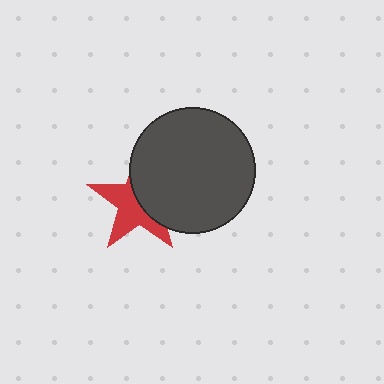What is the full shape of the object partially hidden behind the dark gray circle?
The partially hidden object is a red star.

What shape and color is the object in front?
The object in front is a dark gray circle.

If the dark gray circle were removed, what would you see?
You would see the complete red star.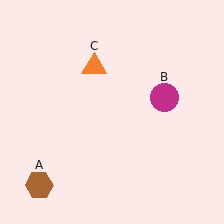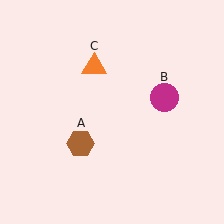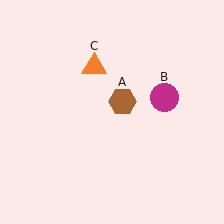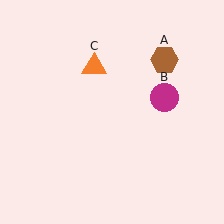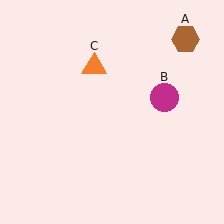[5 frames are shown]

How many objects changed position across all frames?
1 object changed position: brown hexagon (object A).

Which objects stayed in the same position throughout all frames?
Magenta circle (object B) and orange triangle (object C) remained stationary.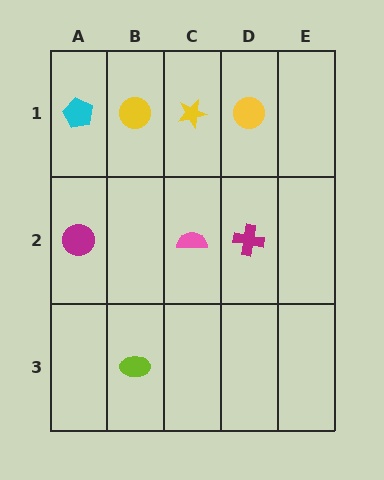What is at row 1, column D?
A yellow circle.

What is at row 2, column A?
A magenta circle.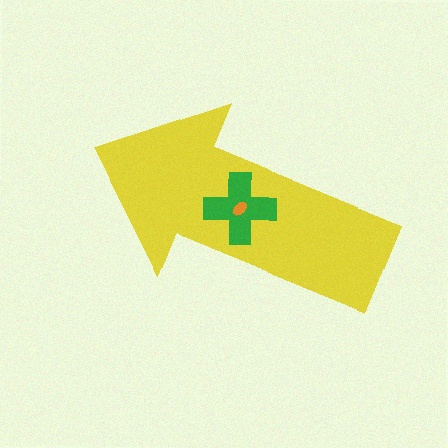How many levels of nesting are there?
3.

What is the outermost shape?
The yellow arrow.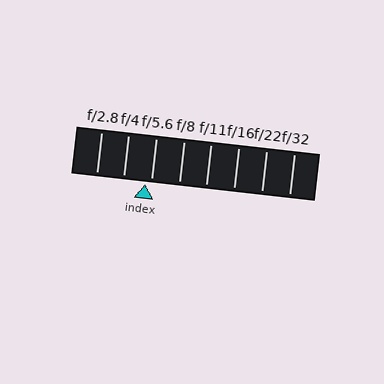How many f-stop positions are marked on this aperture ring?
There are 8 f-stop positions marked.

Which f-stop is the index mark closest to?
The index mark is closest to f/5.6.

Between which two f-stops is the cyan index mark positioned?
The index mark is between f/4 and f/5.6.